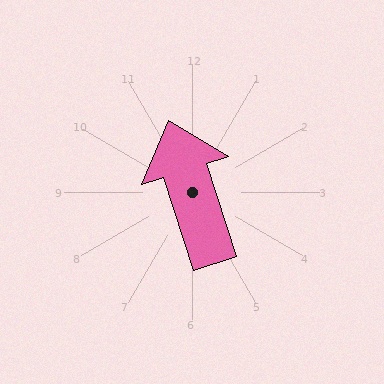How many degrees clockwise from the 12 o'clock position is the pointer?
Approximately 342 degrees.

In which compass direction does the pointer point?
North.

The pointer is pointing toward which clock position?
Roughly 11 o'clock.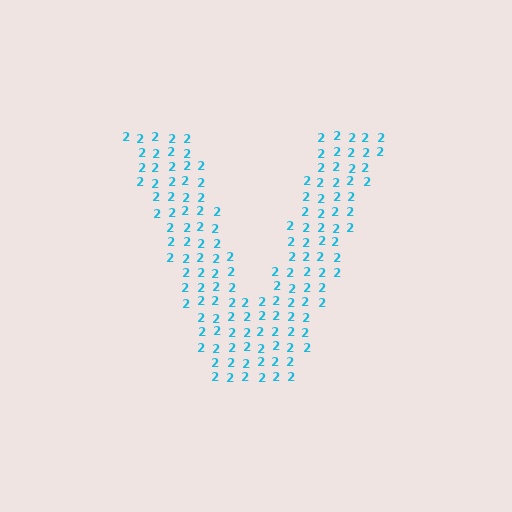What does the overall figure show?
The overall figure shows the letter V.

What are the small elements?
The small elements are digit 2's.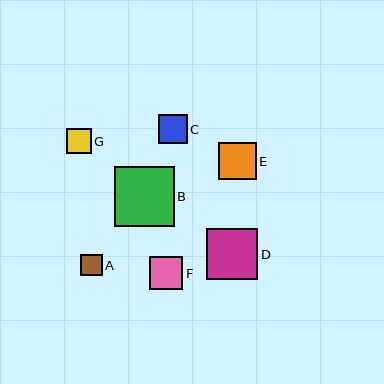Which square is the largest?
Square B is the largest with a size of approximately 60 pixels.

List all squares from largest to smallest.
From largest to smallest: B, D, E, F, C, G, A.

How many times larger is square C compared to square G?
Square C is approximately 1.2 times the size of square G.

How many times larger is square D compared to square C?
Square D is approximately 1.8 times the size of square C.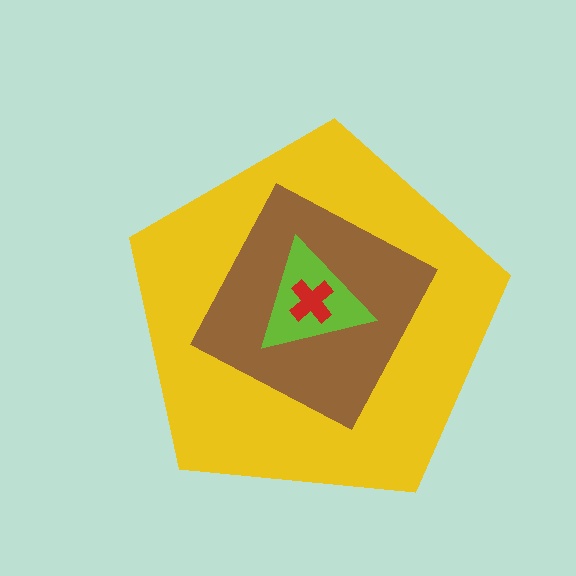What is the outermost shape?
The yellow pentagon.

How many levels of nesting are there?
4.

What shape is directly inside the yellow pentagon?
The brown square.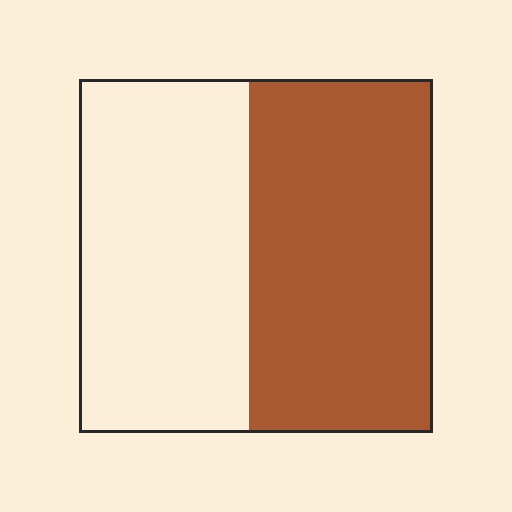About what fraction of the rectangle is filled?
About one half (1/2).